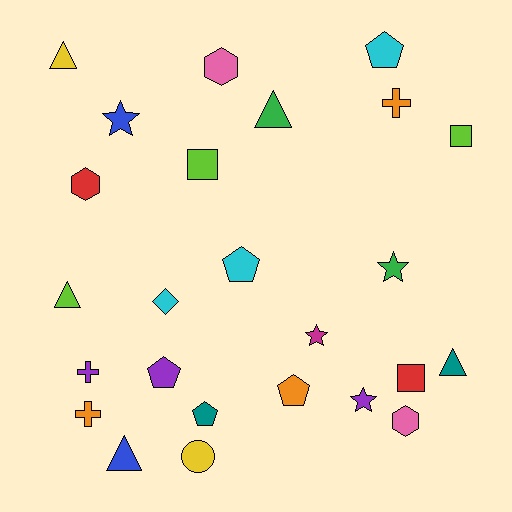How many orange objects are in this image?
There are 3 orange objects.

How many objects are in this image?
There are 25 objects.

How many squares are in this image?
There are 3 squares.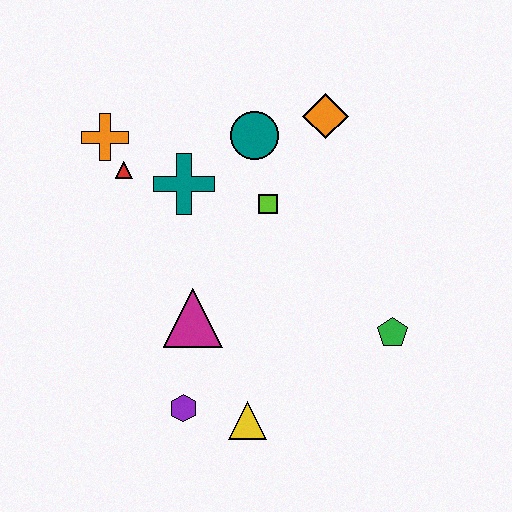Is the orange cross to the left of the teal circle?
Yes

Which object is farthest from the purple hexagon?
The orange diamond is farthest from the purple hexagon.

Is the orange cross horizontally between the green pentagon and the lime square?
No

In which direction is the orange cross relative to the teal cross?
The orange cross is to the left of the teal cross.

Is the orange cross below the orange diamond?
Yes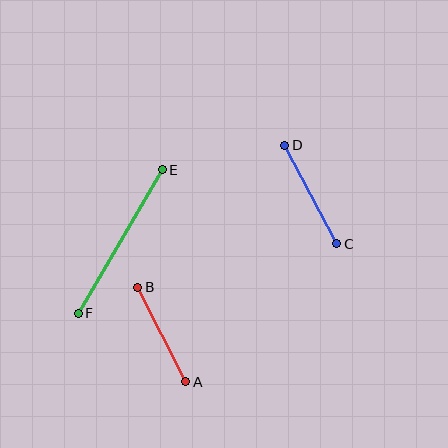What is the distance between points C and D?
The distance is approximately 111 pixels.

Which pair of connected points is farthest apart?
Points E and F are farthest apart.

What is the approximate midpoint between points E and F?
The midpoint is at approximately (120, 241) pixels.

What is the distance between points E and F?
The distance is approximately 166 pixels.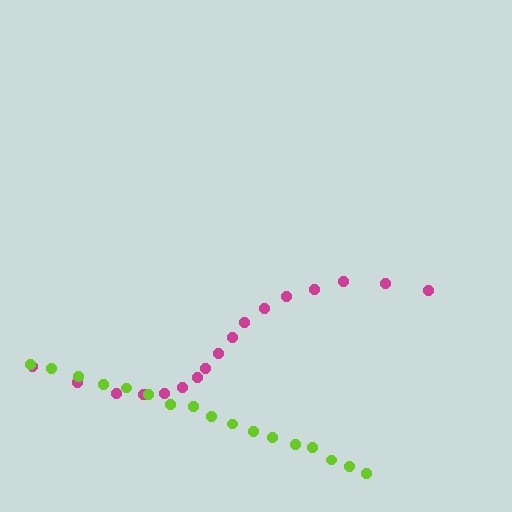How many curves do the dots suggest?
There are 2 distinct paths.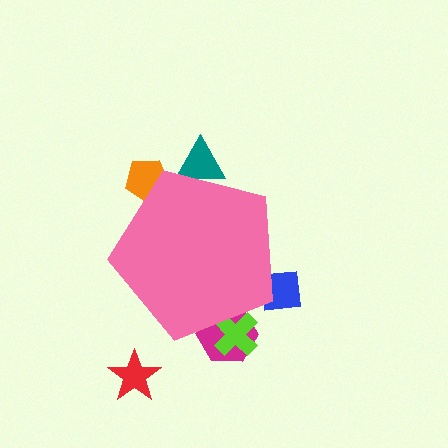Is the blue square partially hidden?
Yes, the blue square is partially hidden behind the pink pentagon.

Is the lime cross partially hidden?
Yes, the lime cross is partially hidden behind the pink pentagon.